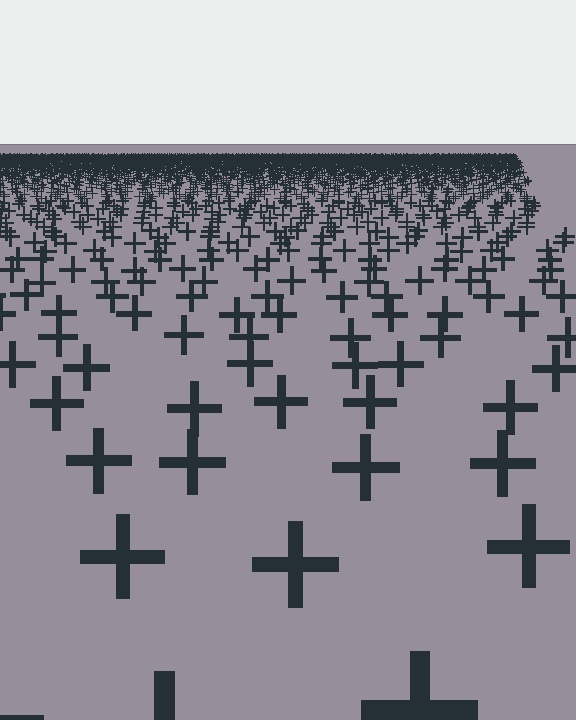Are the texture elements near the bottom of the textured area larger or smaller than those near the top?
Larger. Near the bottom, elements are closer to the viewer and appear at a bigger on-screen size.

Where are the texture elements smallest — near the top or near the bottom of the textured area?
Near the top.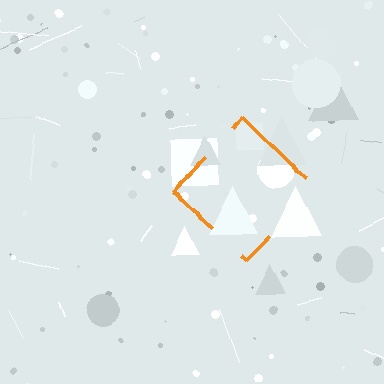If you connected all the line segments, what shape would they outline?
They would outline a diamond.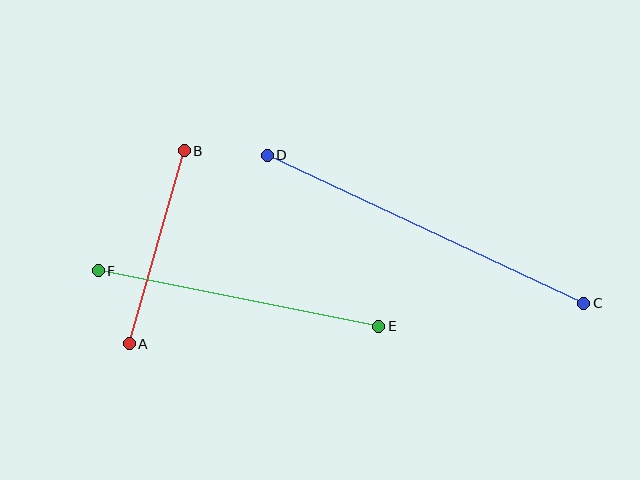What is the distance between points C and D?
The distance is approximately 349 pixels.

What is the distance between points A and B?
The distance is approximately 201 pixels.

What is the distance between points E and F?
The distance is approximately 286 pixels.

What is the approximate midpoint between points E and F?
The midpoint is at approximately (238, 299) pixels.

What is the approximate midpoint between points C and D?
The midpoint is at approximately (426, 229) pixels.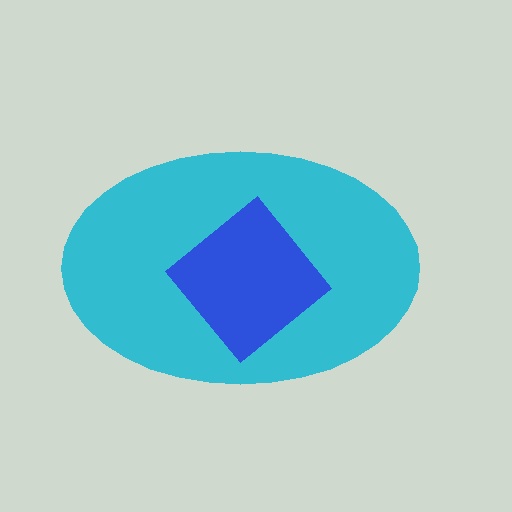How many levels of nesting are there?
2.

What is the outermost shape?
The cyan ellipse.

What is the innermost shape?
The blue diamond.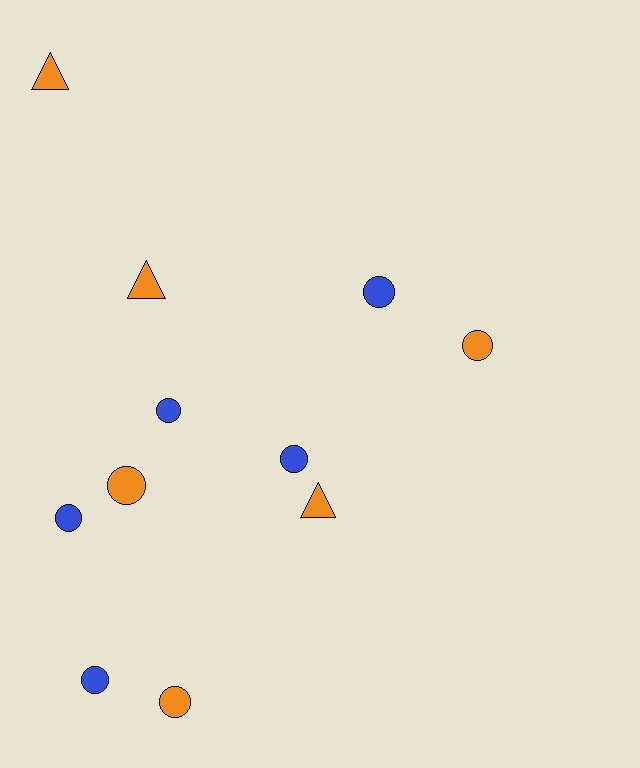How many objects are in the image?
There are 11 objects.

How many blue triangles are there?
There are no blue triangles.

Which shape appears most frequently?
Circle, with 8 objects.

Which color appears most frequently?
Orange, with 6 objects.